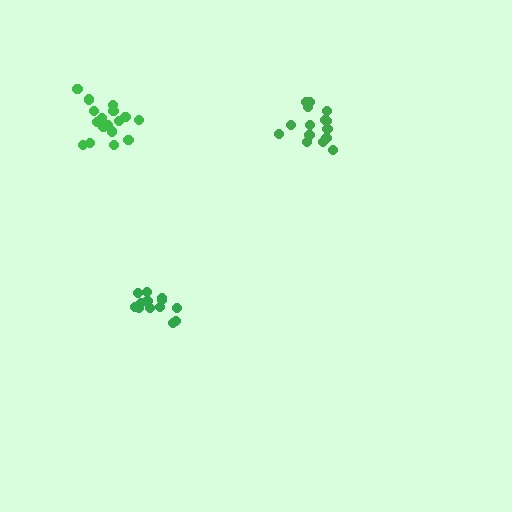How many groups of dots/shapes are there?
There are 3 groups.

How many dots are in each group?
Group 1: 17 dots, Group 2: 14 dots, Group 3: 15 dots (46 total).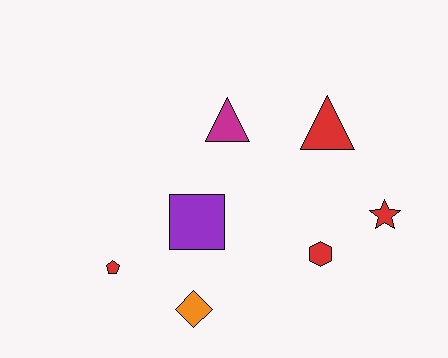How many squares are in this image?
There is 1 square.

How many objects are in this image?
There are 7 objects.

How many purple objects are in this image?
There is 1 purple object.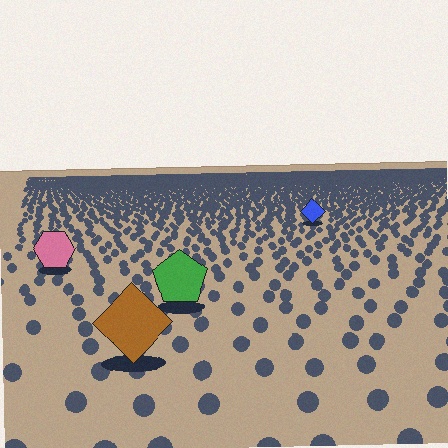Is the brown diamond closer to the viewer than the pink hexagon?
Yes. The brown diamond is closer — you can tell from the texture gradient: the ground texture is coarser near it.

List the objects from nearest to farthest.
From nearest to farthest: the brown diamond, the green pentagon, the pink hexagon, the blue diamond.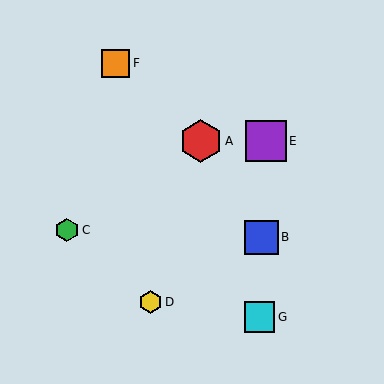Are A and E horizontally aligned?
Yes, both are at y≈141.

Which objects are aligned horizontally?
Objects A, E are aligned horizontally.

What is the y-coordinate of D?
Object D is at y≈302.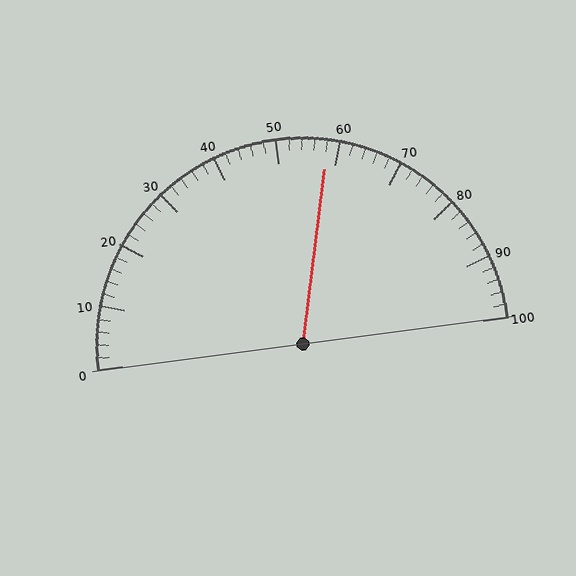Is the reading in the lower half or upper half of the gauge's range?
The reading is in the upper half of the range (0 to 100).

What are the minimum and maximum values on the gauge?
The gauge ranges from 0 to 100.